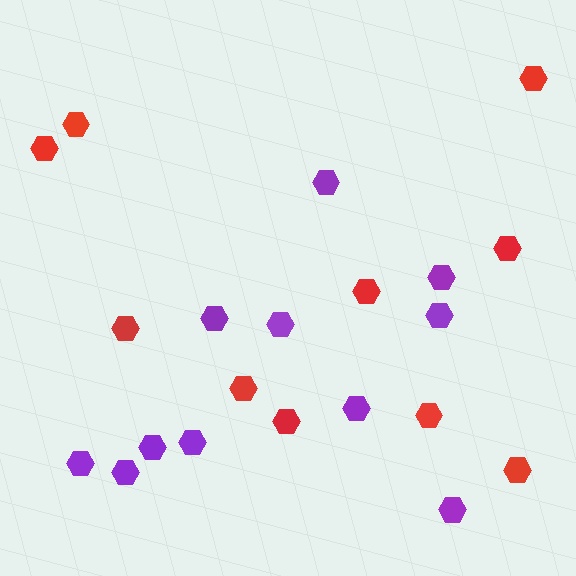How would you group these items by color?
There are 2 groups: one group of red hexagons (10) and one group of purple hexagons (11).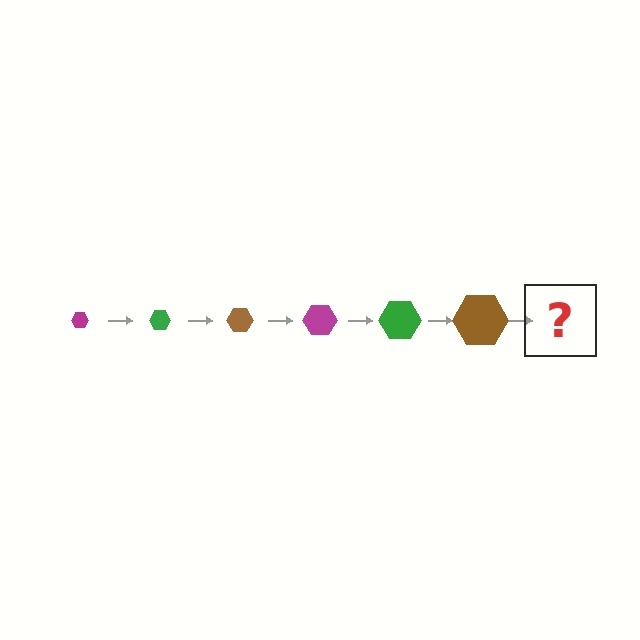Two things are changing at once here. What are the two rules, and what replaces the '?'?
The two rules are that the hexagon grows larger each step and the color cycles through magenta, green, and brown. The '?' should be a magenta hexagon, larger than the previous one.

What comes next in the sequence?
The next element should be a magenta hexagon, larger than the previous one.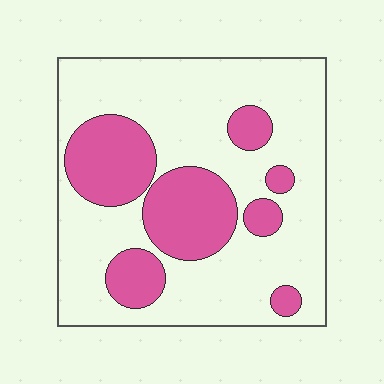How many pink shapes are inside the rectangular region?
7.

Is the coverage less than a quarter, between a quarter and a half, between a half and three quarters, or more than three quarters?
Between a quarter and a half.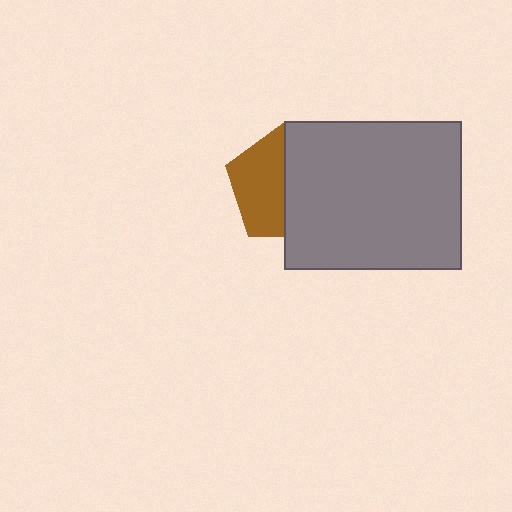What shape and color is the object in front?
The object in front is a gray rectangle.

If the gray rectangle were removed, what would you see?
You would see the complete brown pentagon.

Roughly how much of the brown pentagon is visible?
About half of it is visible (roughly 48%).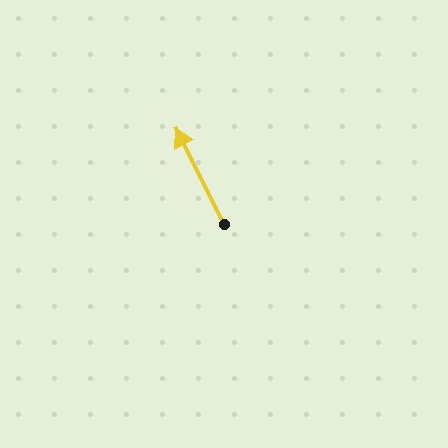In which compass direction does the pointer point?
Northwest.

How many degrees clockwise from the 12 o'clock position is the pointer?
Approximately 333 degrees.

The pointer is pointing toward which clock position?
Roughly 11 o'clock.